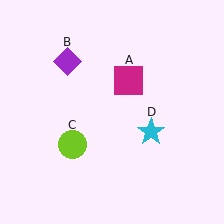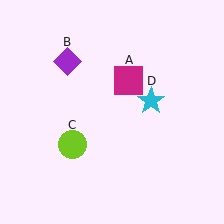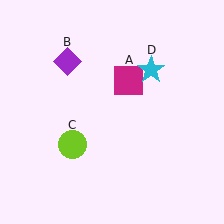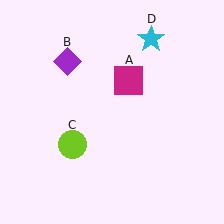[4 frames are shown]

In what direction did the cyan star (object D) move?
The cyan star (object D) moved up.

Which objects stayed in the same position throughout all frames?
Magenta square (object A) and purple diamond (object B) and lime circle (object C) remained stationary.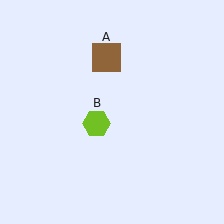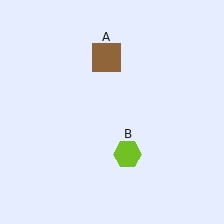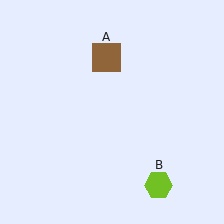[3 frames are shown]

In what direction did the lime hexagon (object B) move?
The lime hexagon (object B) moved down and to the right.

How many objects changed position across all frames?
1 object changed position: lime hexagon (object B).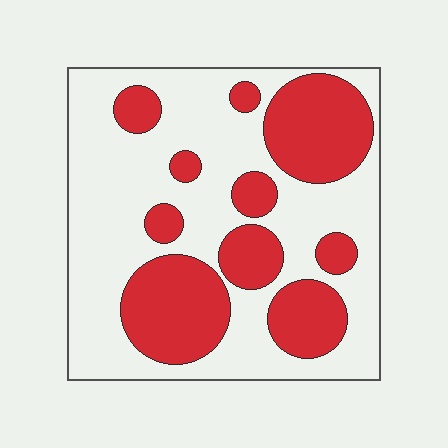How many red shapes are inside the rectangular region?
10.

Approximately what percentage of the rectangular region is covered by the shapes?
Approximately 35%.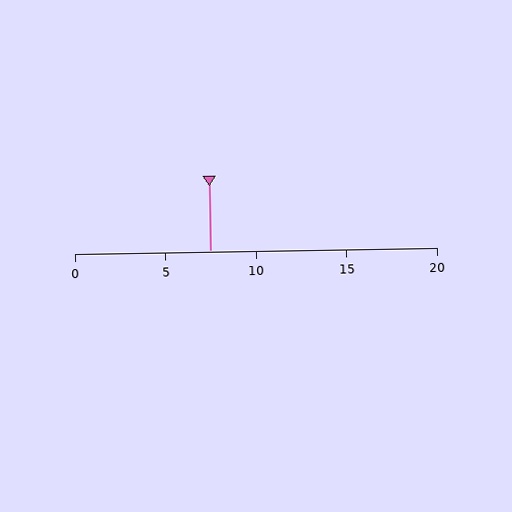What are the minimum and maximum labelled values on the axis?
The axis runs from 0 to 20.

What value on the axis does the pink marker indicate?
The marker indicates approximately 7.5.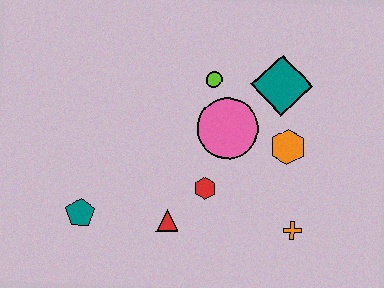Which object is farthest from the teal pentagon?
The teal diamond is farthest from the teal pentagon.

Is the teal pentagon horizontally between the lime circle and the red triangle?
No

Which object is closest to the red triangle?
The red hexagon is closest to the red triangle.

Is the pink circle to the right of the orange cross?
No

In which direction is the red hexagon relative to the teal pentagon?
The red hexagon is to the right of the teal pentagon.